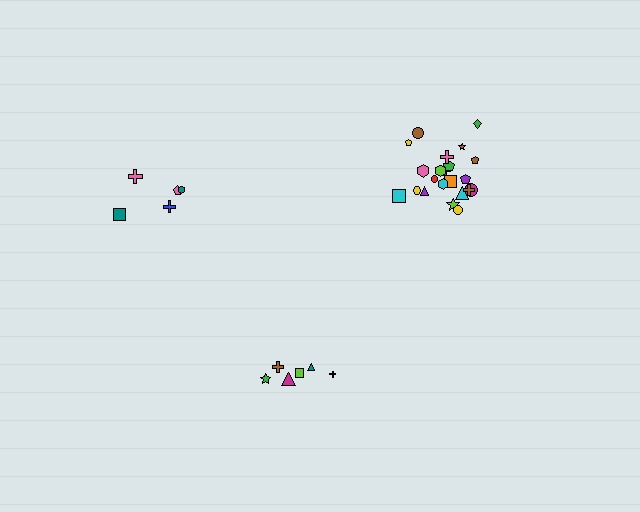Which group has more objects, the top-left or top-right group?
The top-right group.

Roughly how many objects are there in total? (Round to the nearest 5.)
Roughly 35 objects in total.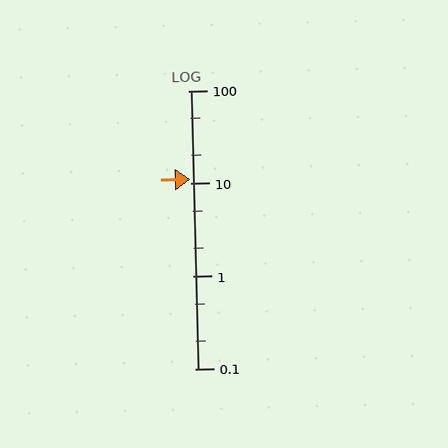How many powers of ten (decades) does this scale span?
The scale spans 3 decades, from 0.1 to 100.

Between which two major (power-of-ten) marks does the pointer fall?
The pointer is between 10 and 100.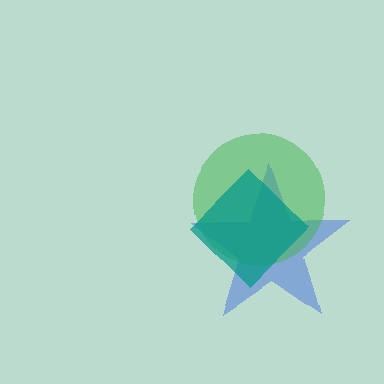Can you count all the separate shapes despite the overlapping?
Yes, there are 3 separate shapes.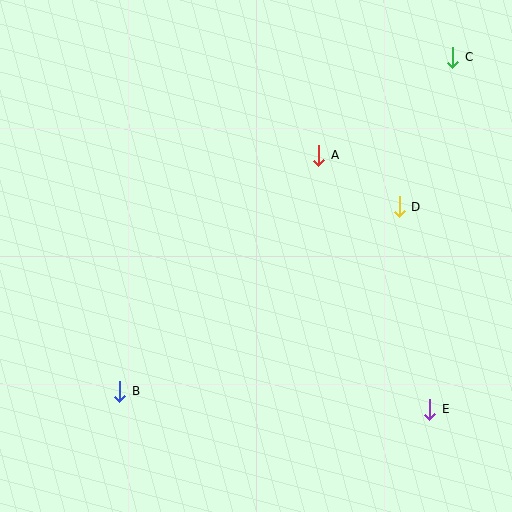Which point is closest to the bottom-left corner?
Point B is closest to the bottom-left corner.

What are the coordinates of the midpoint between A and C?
The midpoint between A and C is at (386, 106).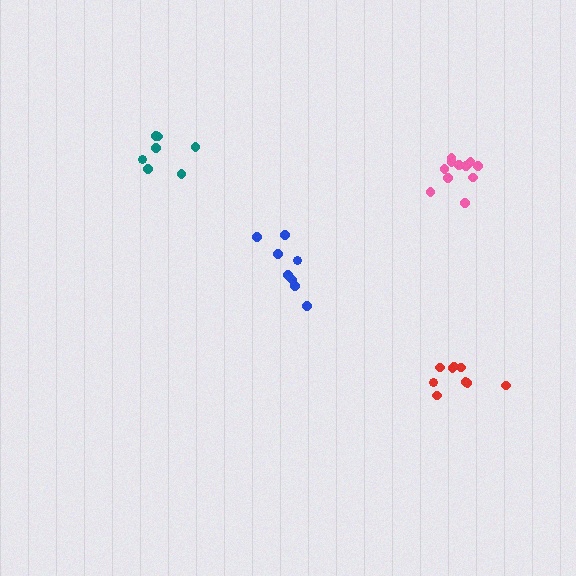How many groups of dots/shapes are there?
There are 4 groups.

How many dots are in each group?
Group 1: 7 dots, Group 2: 9 dots, Group 3: 8 dots, Group 4: 11 dots (35 total).